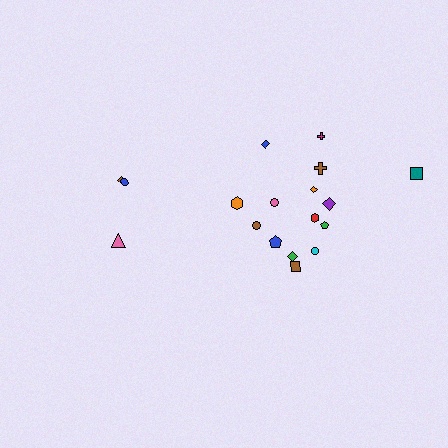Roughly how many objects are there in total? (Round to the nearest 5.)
Roughly 20 objects in total.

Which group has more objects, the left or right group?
The right group.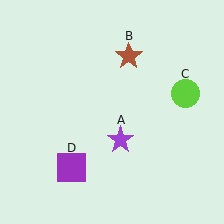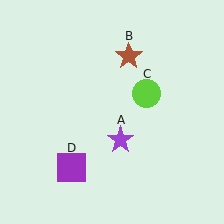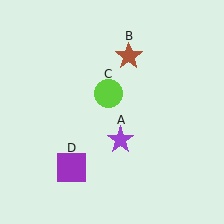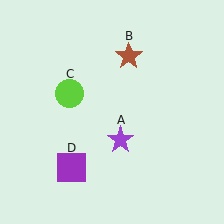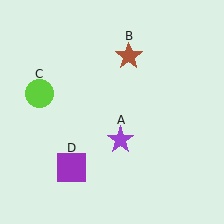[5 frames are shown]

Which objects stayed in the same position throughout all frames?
Purple star (object A) and brown star (object B) and purple square (object D) remained stationary.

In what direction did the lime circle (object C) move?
The lime circle (object C) moved left.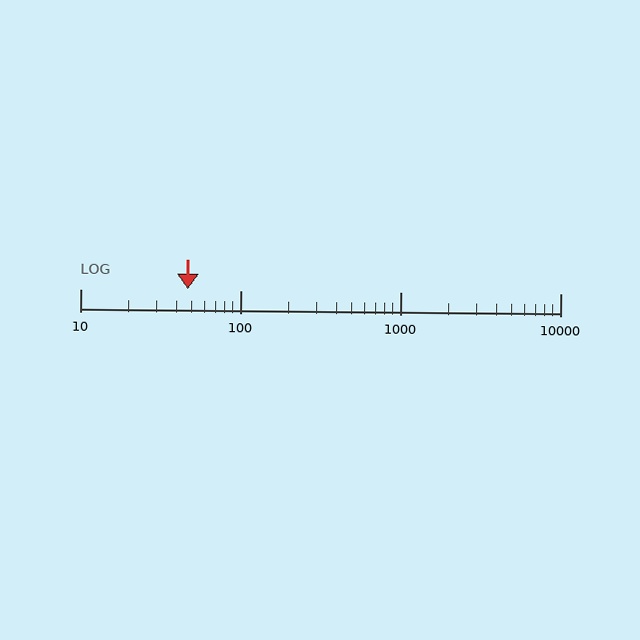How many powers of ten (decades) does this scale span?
The scale spans 3 decades, from 10 to 10000.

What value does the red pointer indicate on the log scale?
The pointer indicates approximately 47.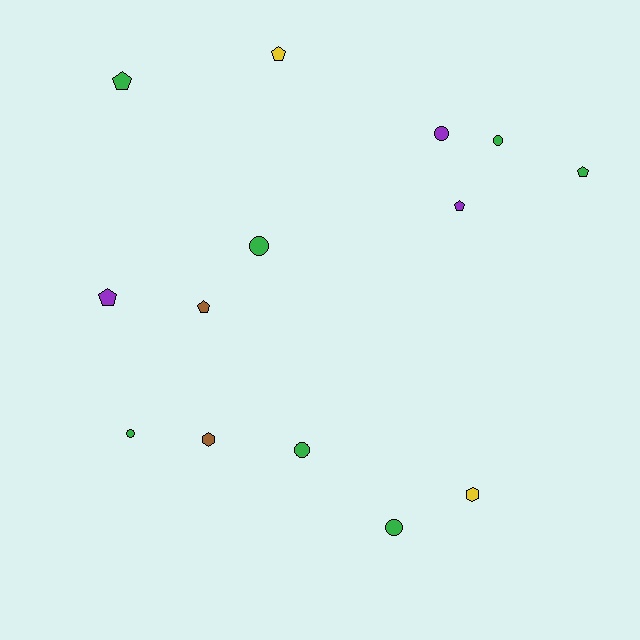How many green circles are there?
There are 5 green circles.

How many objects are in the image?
There are 14 objects.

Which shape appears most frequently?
Circle, with 6 objects.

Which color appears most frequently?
Green, with 7 objects.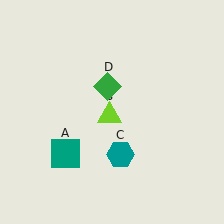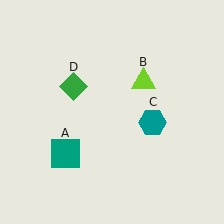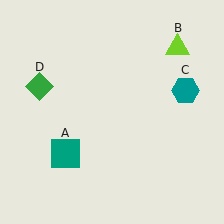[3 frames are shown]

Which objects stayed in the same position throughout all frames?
Teal square (object A) remained stationary.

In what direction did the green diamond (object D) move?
The green diamond (object D) moved left.